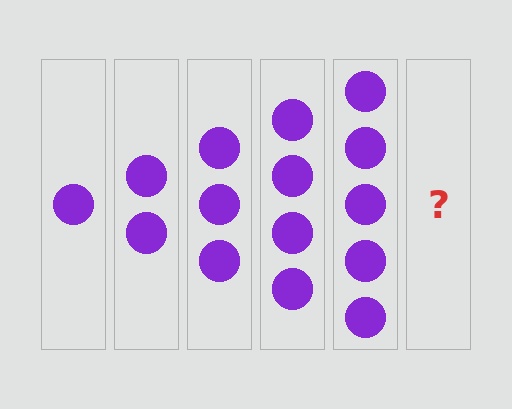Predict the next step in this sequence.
The next step is 6 circles.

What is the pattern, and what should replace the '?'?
The pattern is that each step adds one more circle. The '?' should be 6 circles.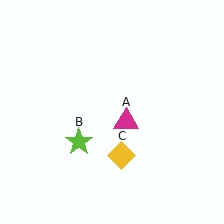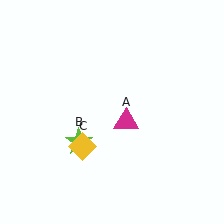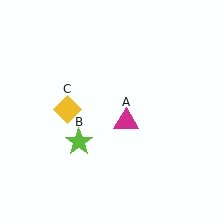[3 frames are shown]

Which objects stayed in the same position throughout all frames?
Magenta triangle (object A) and lime star (object B) remained stationary.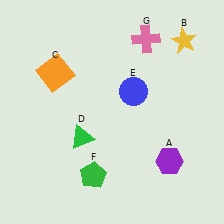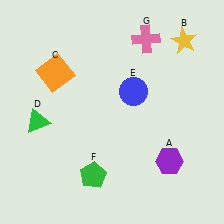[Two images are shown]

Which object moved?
The green triangle (D) moved left.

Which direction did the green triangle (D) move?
The green triangle (D) moved left.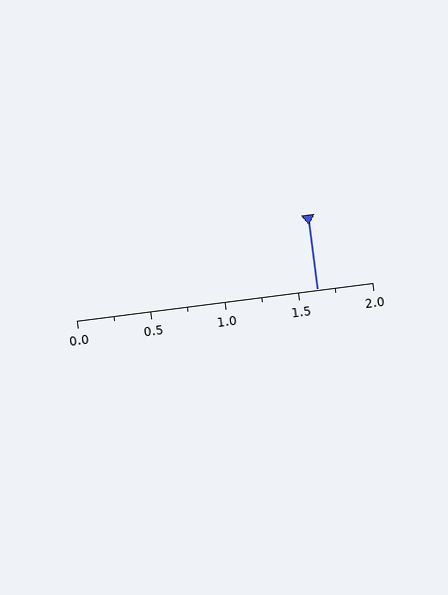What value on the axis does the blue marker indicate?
The marker indicates approximately 1.62.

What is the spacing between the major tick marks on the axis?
The major ticks are spaced 0.5 apart.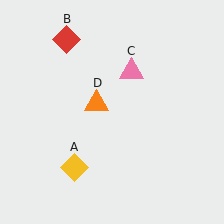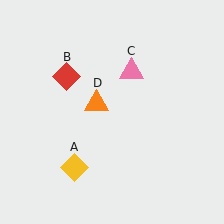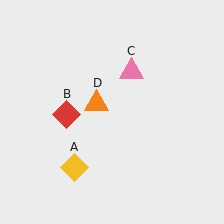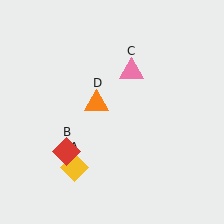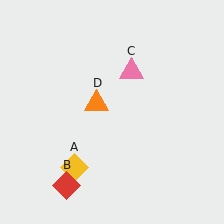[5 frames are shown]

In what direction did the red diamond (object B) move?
The red diamond (object B) moved down.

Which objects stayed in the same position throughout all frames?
Yellow diamond (object A) and pink triangle (object C) and orange triangle (object D) remained stationary.